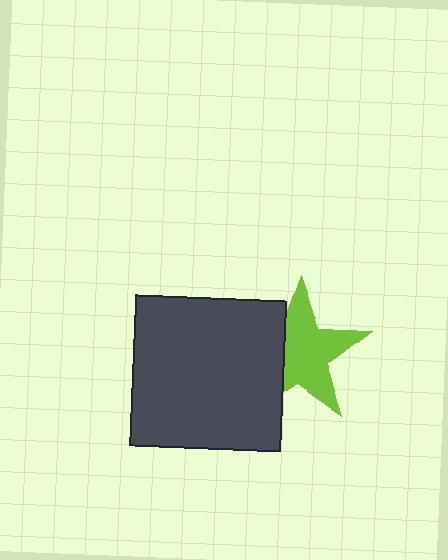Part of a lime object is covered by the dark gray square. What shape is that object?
It is a star.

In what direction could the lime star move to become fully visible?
The lime star could move right. That would shift it out from behind the dark gray square entirely.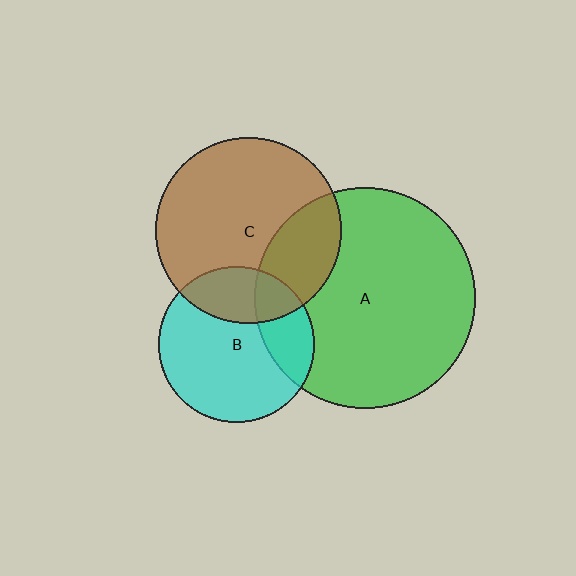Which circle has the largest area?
Circle A (green).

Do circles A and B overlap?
Yes.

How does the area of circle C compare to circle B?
Approximately 1.4 times.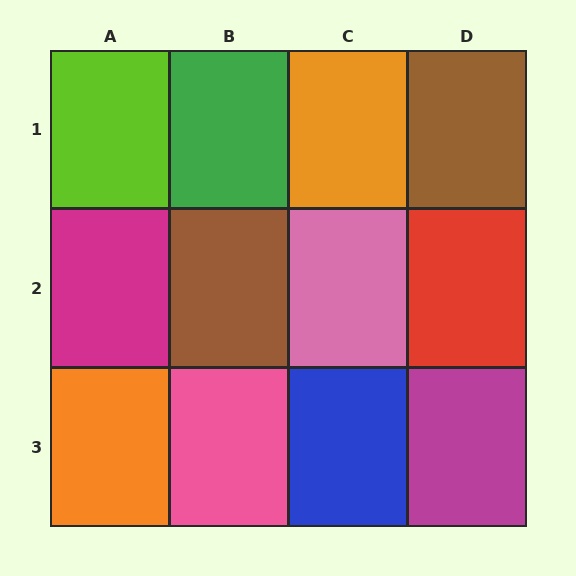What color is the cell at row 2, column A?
Magenta.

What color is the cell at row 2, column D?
Red.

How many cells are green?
1 cell is green.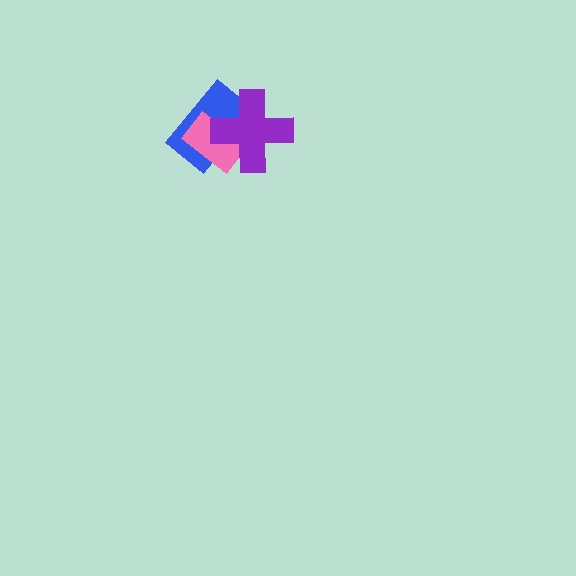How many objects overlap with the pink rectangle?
2 objects overlap with the pink rectangle.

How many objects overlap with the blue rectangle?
2 objects overlap with the blue rectangle.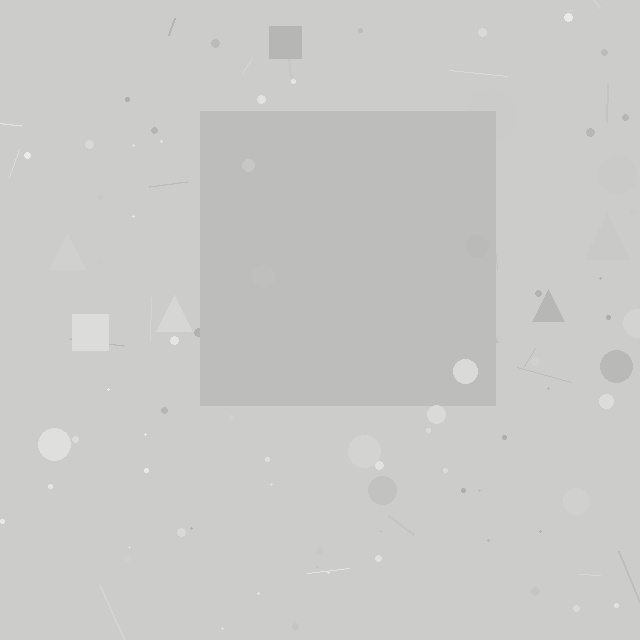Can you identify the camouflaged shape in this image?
The camouflaged shape is a square.